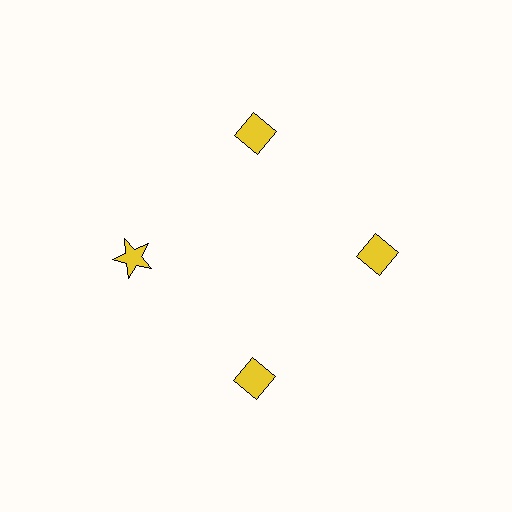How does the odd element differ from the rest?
It has a different shape: star instead of diamond.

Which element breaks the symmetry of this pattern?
The yellow star at roughly the 9 o'clock position breaks the symmetry. All other shapes are yellow diamonds.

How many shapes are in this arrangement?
There are 4 shapes arranged in a ring pattern.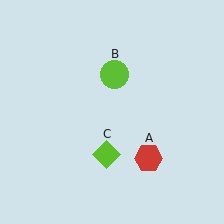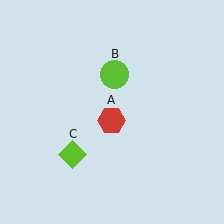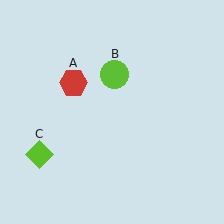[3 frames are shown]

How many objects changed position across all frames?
2 objects changed position: red hexagon (object A), lime diamond (object C).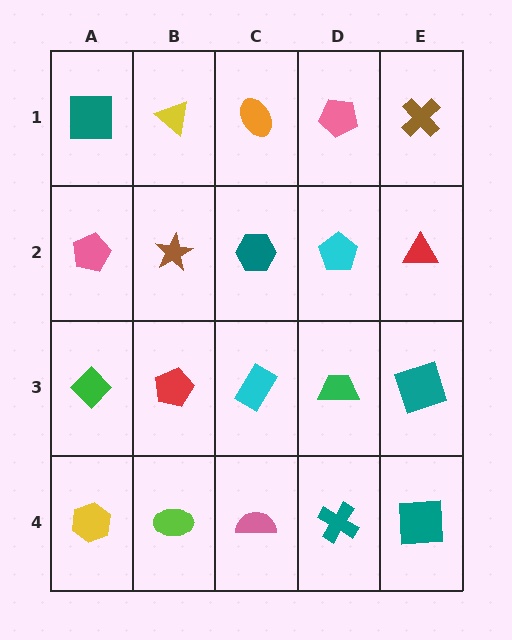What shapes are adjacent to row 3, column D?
A cyan pentagon (row 2, column D), a teal cross (row 4, column D), a cyan rectangle (row 3, column C), a teal square (row 3, column E).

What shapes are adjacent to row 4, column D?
A green trapezoid (row 3, column D), a pink semicircle (row 4, column C), a teal square (row 4, column E).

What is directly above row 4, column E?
A teal square.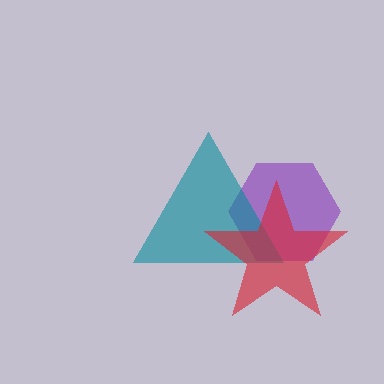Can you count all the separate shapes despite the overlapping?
Yes, there are 3 separate shapes.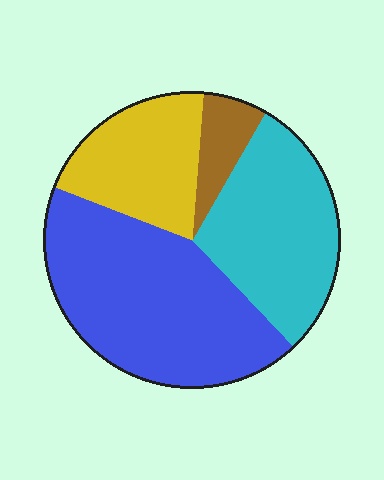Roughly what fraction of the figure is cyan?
Cyan takes up about one third (1/3) of the figure.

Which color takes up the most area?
Blue, at roughly 45%.